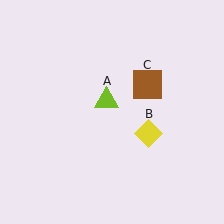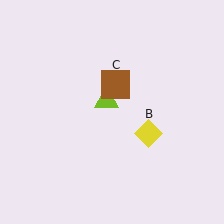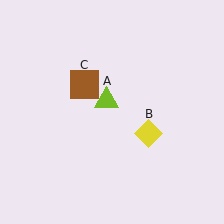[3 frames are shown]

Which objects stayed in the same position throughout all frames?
Lime triangle (object A) and yellow diamond (object B) remained stationary.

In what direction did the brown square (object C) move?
The brown square (object C) moved left.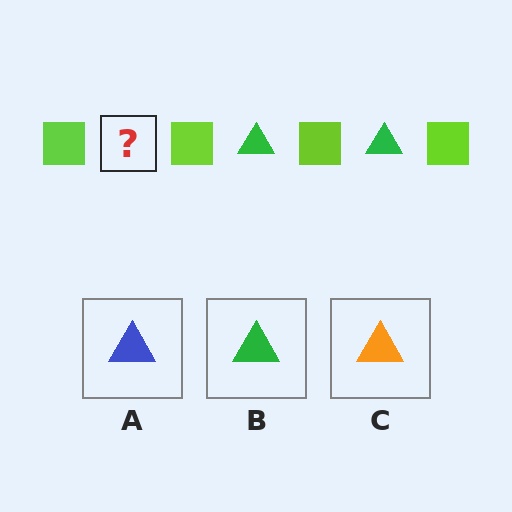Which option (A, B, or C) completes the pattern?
B.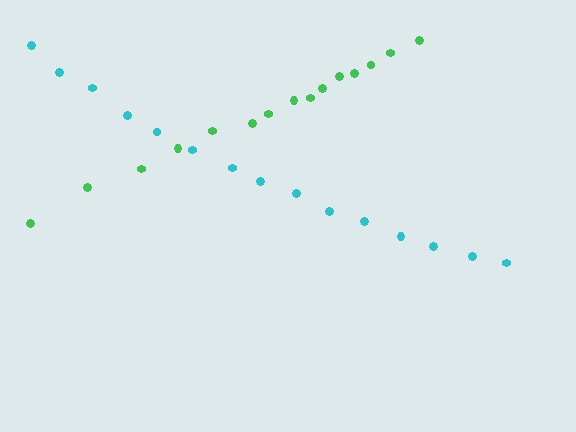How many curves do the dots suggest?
There are 2 distinct paths.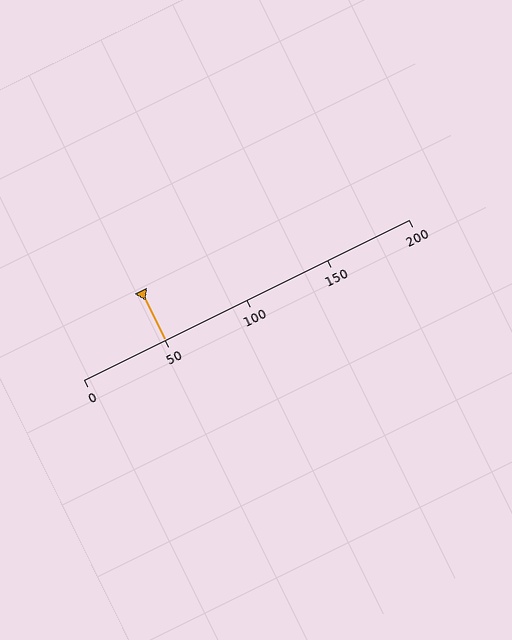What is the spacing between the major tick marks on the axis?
The major ticks are spaced 50 apart.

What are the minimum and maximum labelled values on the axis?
The axis runs from 0 to 200.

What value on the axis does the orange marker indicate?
The marker indicates approximately 50.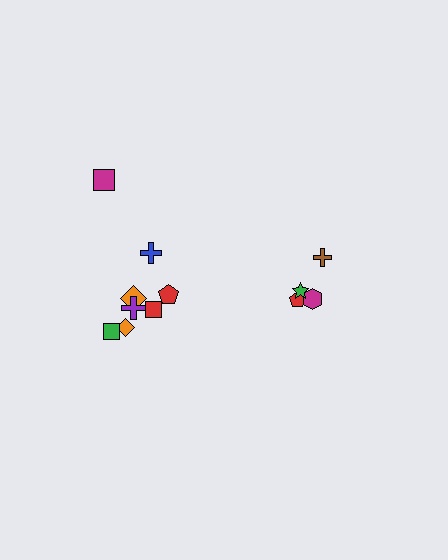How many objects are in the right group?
There are 4 objects.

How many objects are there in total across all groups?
There are 12 objects.